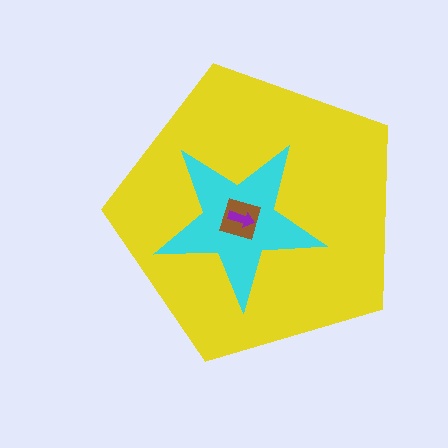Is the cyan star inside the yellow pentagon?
Yes.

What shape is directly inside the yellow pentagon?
The cyan star.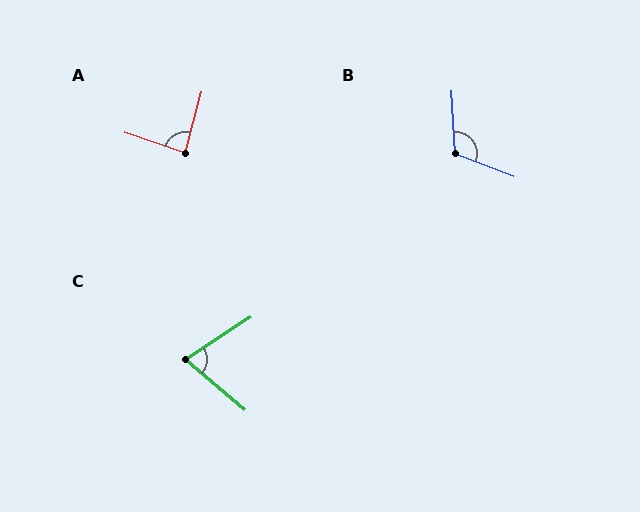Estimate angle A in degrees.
Approximately 86 degrees.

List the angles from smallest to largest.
C (73°), A (86°), B (114°).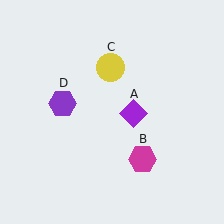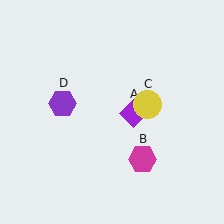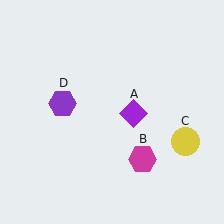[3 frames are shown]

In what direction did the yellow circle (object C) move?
The yellow circle (object C) moved down and to the right.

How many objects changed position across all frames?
1 object changed position: yellow circle (object C).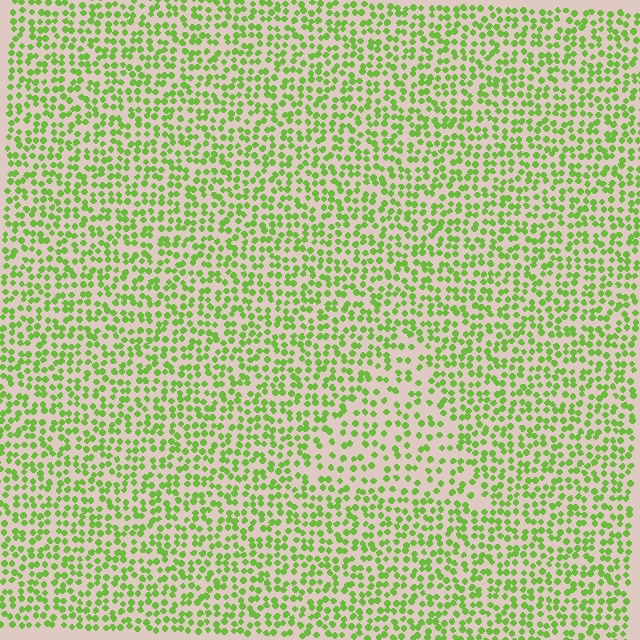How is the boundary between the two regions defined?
The boundary is defined by a change in element density (approximately 1.7x ratio). All elements are the same color, size, and shape.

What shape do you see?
I see a triangle.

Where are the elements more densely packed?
The elements are more densely packed outside the triangle boundary.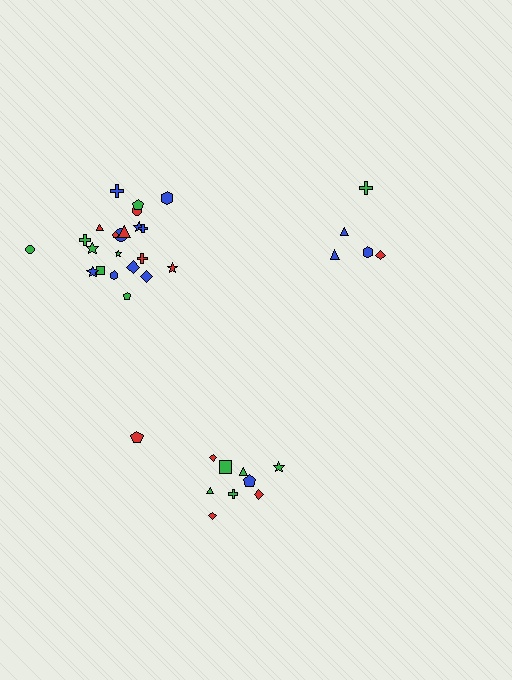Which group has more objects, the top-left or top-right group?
The top-left group.